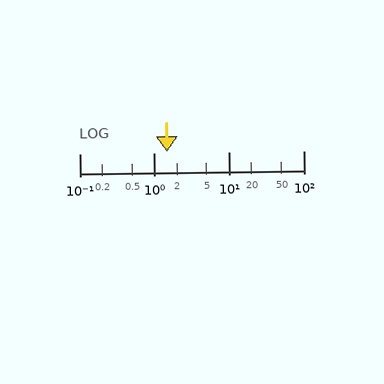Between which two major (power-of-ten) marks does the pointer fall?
The pointer is between 1 and 10.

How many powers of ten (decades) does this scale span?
The scale spans 3 decades, from 0.1 to 100.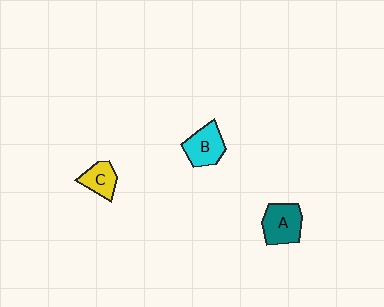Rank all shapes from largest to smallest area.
From largest to smallest: A (teal), B (cyan), C (yellow).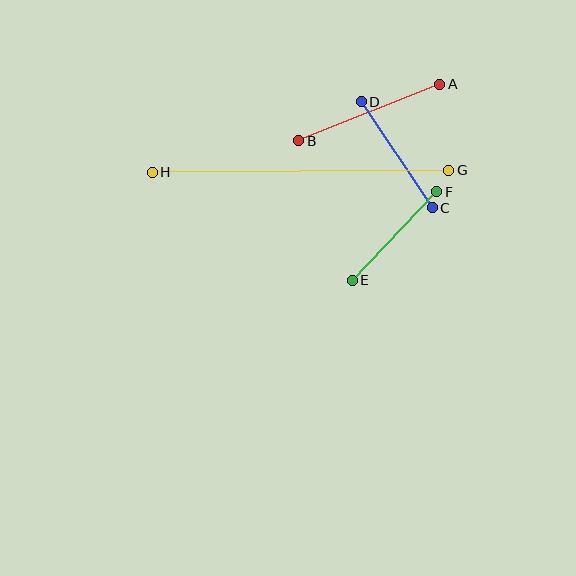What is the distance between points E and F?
The distance is approximately 123 pixels.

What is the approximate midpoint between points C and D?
The midpoint is at approximately (397, 155) pixels.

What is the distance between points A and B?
The distance is approximately 152 pixels.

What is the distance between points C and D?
The distance is approximately 128 pixels.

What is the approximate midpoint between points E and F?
The midpoint is at approximately (395, 236) pixels.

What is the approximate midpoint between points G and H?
The midpoint is at approximately (300, 171) pixels.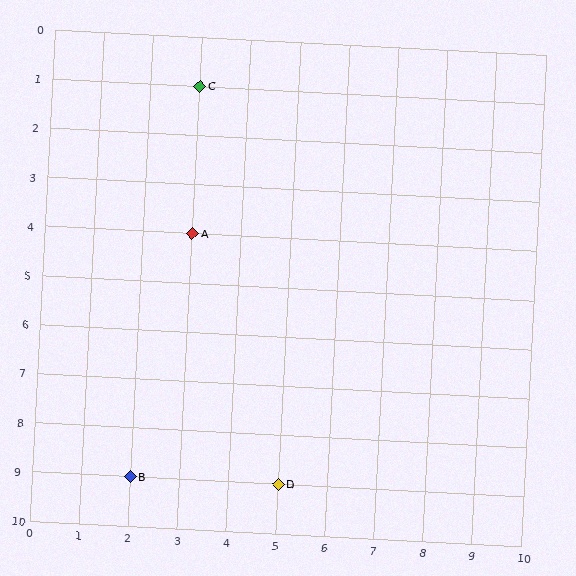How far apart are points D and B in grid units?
Points D and B are 3 columns apart.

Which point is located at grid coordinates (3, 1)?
Point C is at (3, 1).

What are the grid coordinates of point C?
Point C is at grid coordinates (3, 1).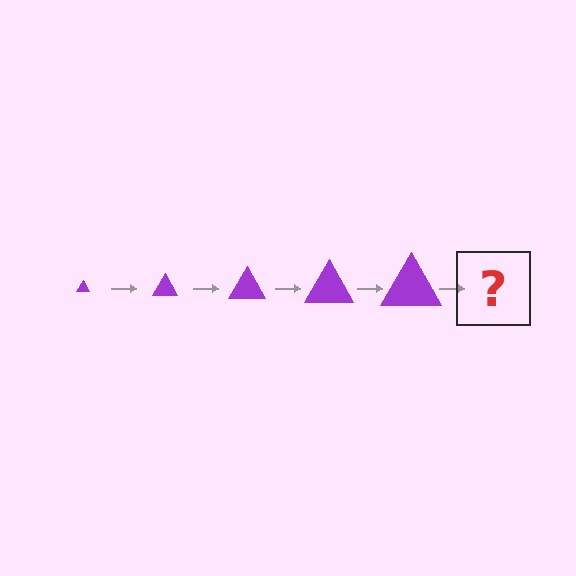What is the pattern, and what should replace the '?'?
The pattern is that the triangle gets progressively larger each step. The '?' should be a purple triangle, larger than the previous one.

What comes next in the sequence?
The next element should be a purple triangle, larger than the previous one.